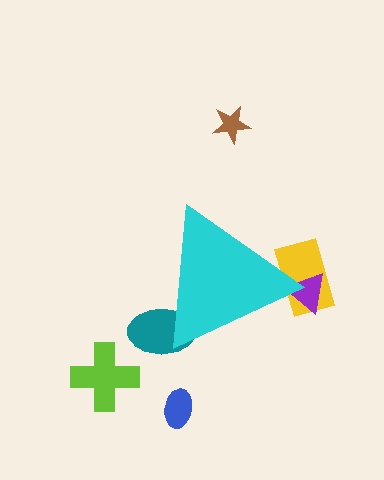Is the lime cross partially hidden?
No, the lime cross is fully visible.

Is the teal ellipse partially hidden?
Yes, the teal ellipse is partially hidden behind the cyan triangle.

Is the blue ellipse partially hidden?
No, the blue ellipse is fully visible.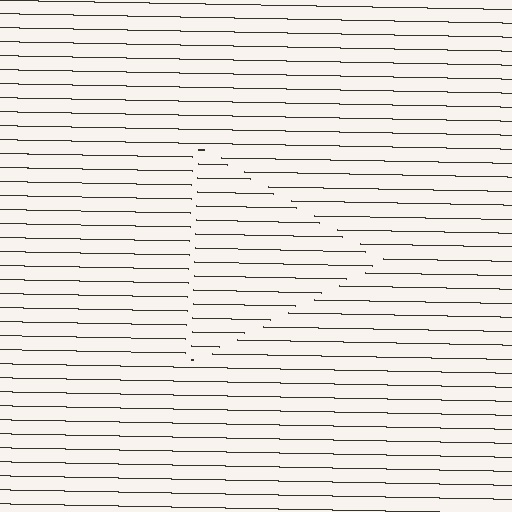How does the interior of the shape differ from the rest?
The interior of the shape contains the same grating, shifted by half a period — the contour is defined by the phase discontinuity where line-ends from the inner and outer gratings abut.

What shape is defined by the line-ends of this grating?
An illusory triangle. The interior of the shape contains the same grating, shifted by half a period — the contour is defined by the phase discontinuity where line-ends from the inner and outer gratings abut.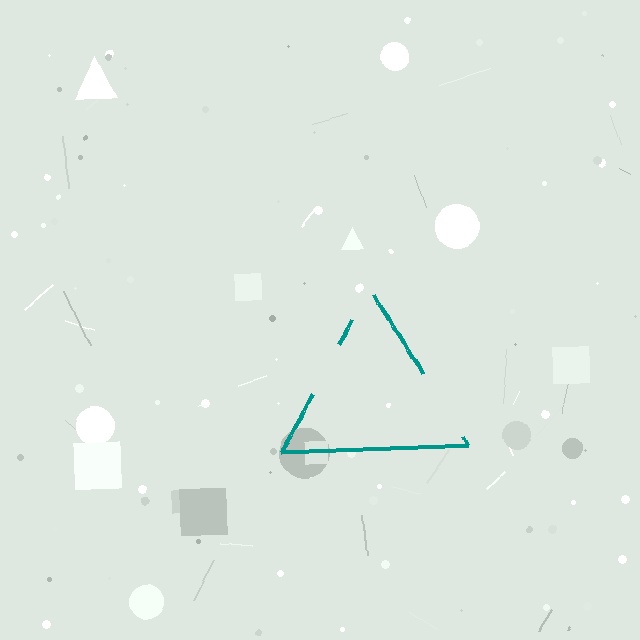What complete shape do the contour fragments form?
The contour fragments form a triangle.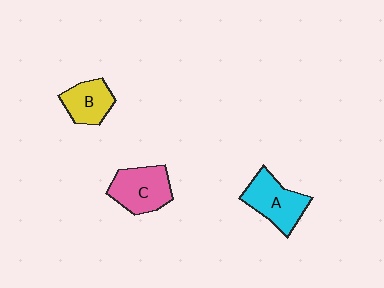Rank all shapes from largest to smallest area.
From largest to smallest: A (cyan), C (pink), B (yellow).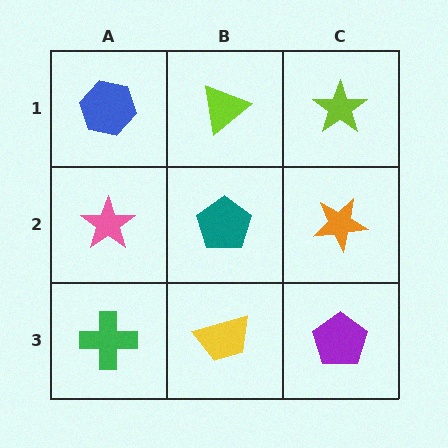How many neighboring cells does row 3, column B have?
3.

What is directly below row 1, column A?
A pink star.